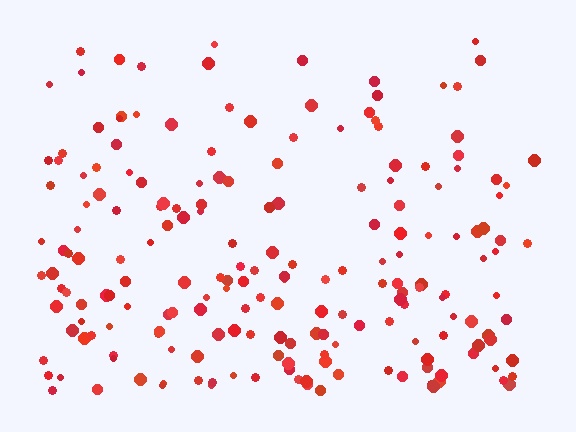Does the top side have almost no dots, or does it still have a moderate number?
Still a moderate number, just noticeably fewer than the bottom.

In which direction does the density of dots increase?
From top to bottom, with the bottom side densest.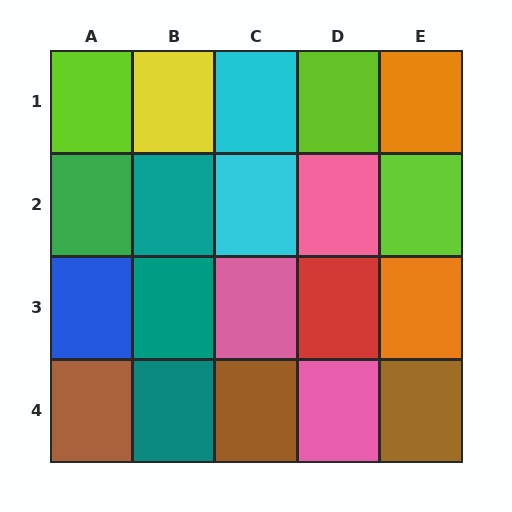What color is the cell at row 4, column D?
Pink.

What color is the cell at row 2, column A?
Green.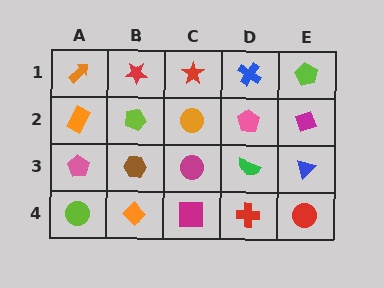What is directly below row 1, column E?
A magenta diamond.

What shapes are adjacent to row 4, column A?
A pink pentagon (row 3, column A), an orange diamond (row 4, column B).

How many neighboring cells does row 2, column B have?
4.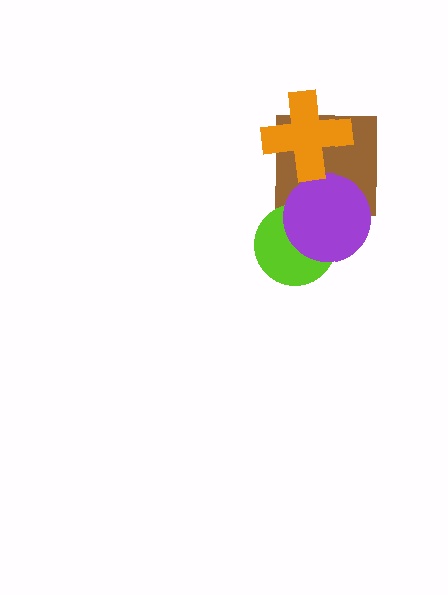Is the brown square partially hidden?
Yes, it is partially covered by another shape.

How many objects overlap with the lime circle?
1 object overlaps with the lime circle.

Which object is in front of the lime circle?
The purple circle is in front of the lime circle.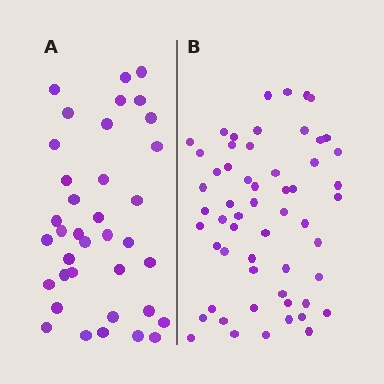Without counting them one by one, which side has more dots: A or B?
Region B (the right region) has more dots.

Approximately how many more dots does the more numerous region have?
Region B has approximately 20 more dots than region A.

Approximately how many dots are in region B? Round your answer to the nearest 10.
About 60 dots. (The exact count is 57, which rounds to 60.)